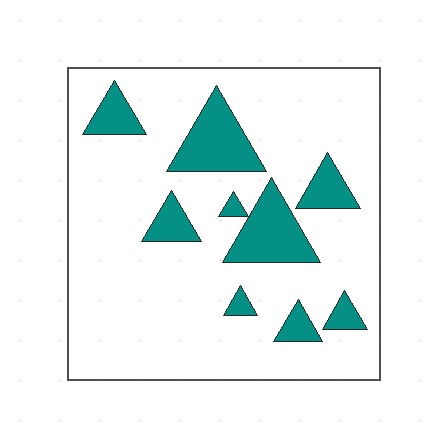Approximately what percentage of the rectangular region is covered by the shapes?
Approximately 15%.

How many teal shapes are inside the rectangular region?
9.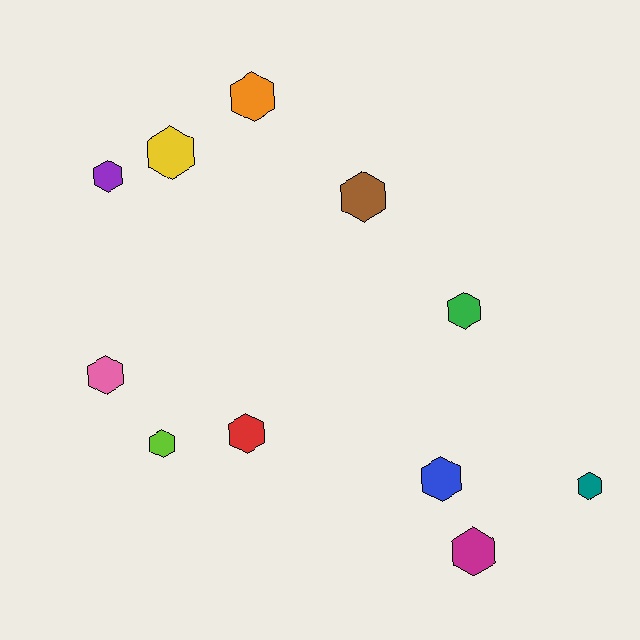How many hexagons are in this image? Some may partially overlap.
There are 11 hexagons.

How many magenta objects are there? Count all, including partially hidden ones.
There is 1 magenta object.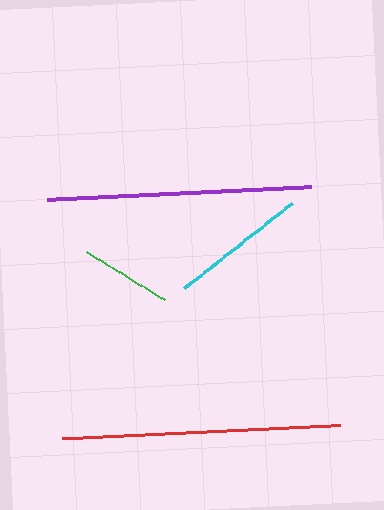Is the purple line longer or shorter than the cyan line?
The purple line is longer than the cyan line.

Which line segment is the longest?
The red line is the longest at approximately 279 pixels.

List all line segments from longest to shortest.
From longest to shortest: red, purple, cyan, green.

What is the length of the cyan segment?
The cyan segment is approximately 138 pixels long.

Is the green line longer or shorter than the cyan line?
The cyan line is longer than the green line.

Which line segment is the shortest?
The green line is the shortest at approximately 92 pixels.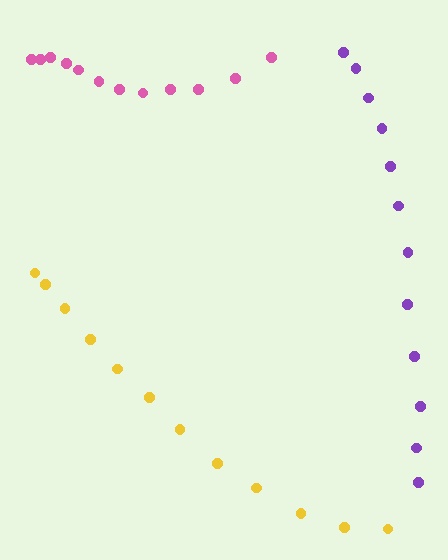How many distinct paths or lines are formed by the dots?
There are 3 distinct paths.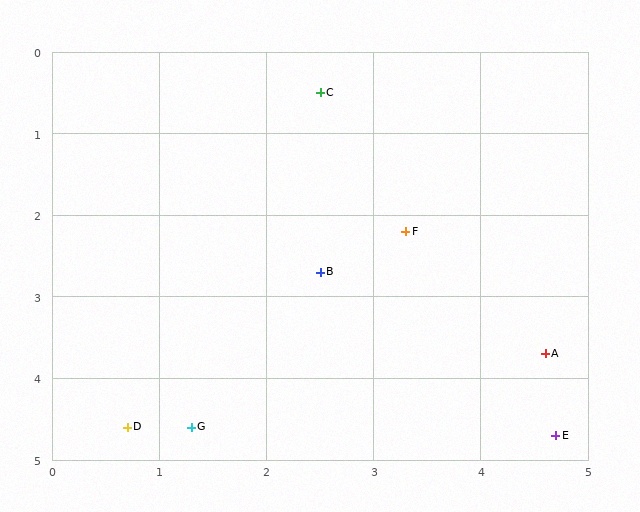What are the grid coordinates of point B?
Point B is at approximately (2.5, 2.7).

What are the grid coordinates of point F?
Point F is at approximately (3.3, 2.2).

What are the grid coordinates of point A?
Point A is at approximately (4.6, 3.7).